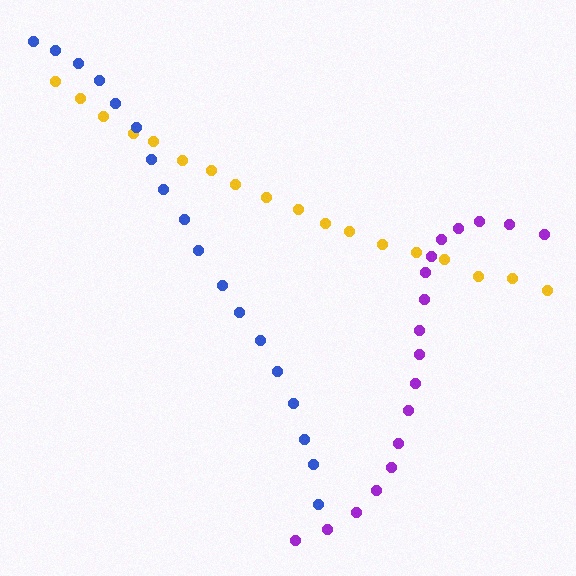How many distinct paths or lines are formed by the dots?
There are 3 distinct paths.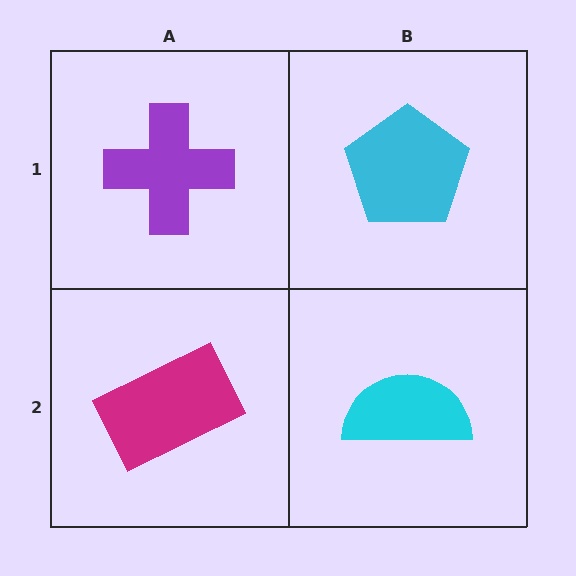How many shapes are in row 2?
2 shapes.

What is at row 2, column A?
A magenta rectangle.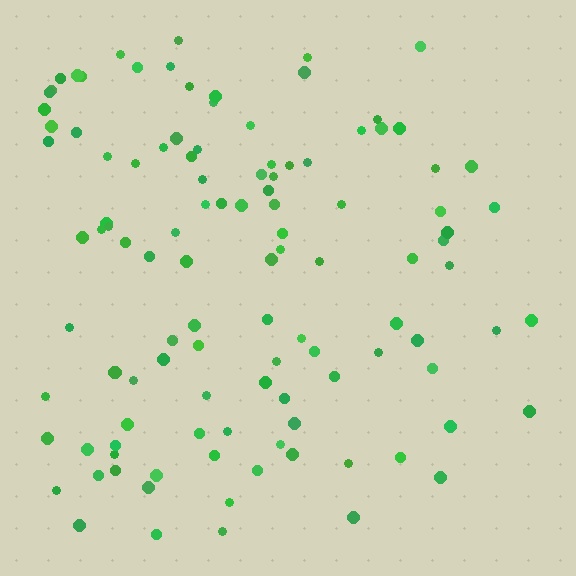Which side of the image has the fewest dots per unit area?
The right.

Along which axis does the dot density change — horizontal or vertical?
Horizontal.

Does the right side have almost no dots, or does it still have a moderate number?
Still a moderate number, just noticeably fewer than the left.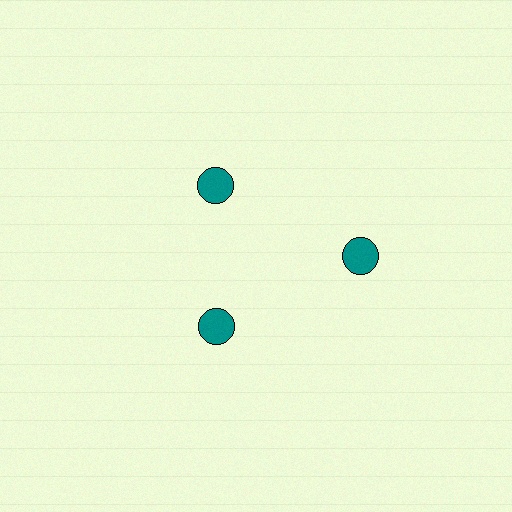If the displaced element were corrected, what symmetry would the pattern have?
It would have 3-fold rotational symmetry — the pattern would map onto itself every 120 degrees.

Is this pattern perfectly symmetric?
No. The 3 teal circles are arranged in a ring, but one element near the 3 o'clock position is pushed outward from the center, breaking the 3-fold rotational symmetry.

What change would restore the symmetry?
The symmetry would be restored by moving it inward, back onto the ring so that all 3 circles sit at equal angles and equal distance from the center.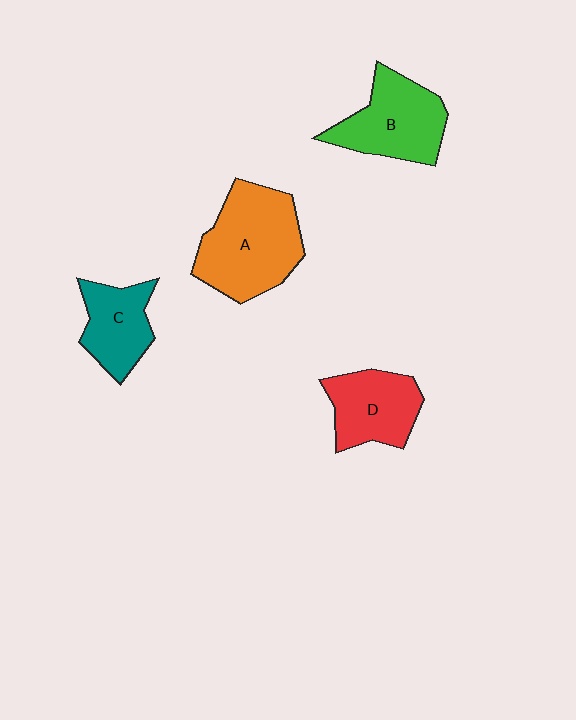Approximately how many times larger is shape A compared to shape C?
Approximately 1.7 times.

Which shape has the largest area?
Shape A (orange).